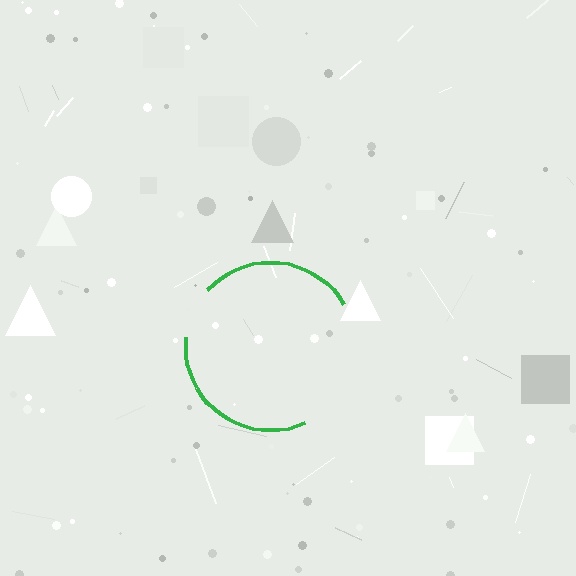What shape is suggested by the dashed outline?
The dashed outline suggests a circle.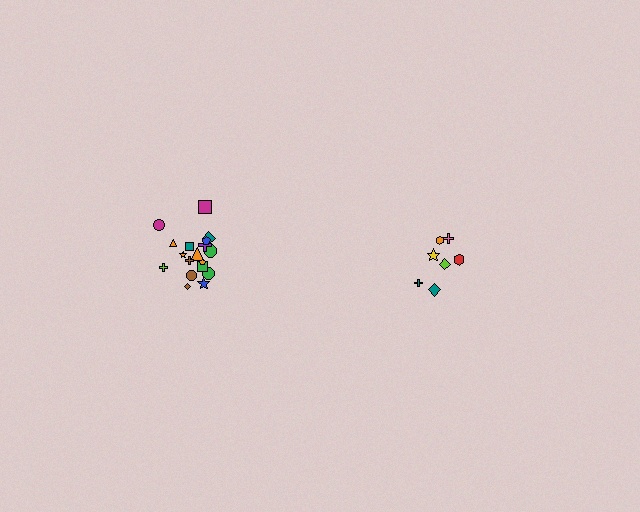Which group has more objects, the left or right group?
The left group.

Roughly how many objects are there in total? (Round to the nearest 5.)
Roughly 25 objects in total.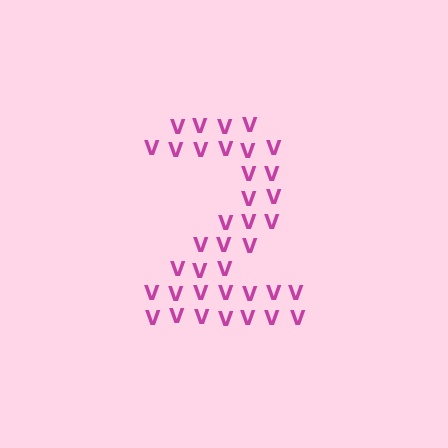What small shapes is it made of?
It is made of small letter V's.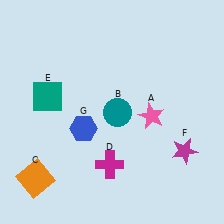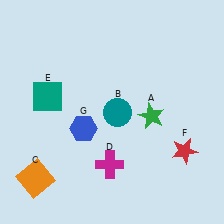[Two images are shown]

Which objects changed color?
A changed from pink to green. F changed from magenta to red.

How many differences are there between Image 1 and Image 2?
There are 2 differences between the two images.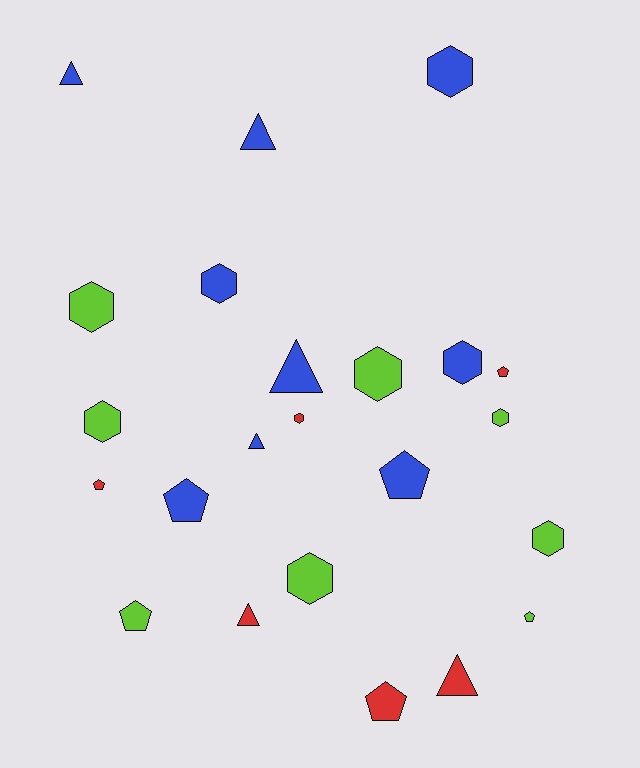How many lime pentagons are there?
There are 2 lime pentagons.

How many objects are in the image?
There are 23 objects.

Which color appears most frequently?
Blue, with 9 objects.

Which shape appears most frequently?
Hexagon, with 10 objects.